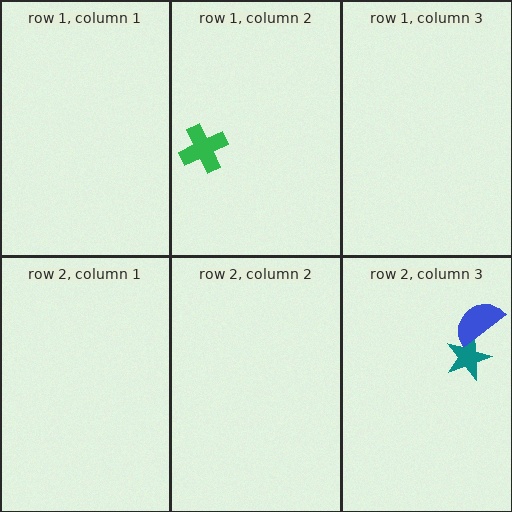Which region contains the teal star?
The row 2, column 3 region.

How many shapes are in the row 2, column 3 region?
2.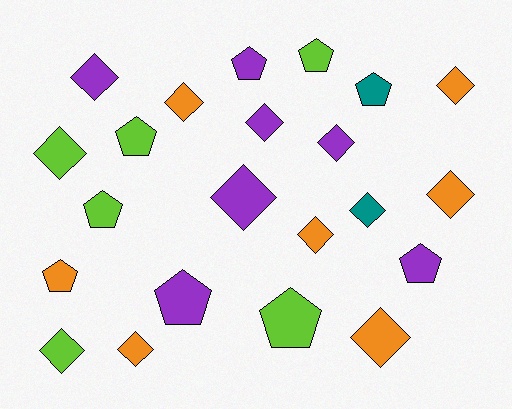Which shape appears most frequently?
Diamond, with 13 objects.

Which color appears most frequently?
Purple, with 7 objects.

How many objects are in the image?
There are 22 objects.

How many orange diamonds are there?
There are 6 orange diamonds.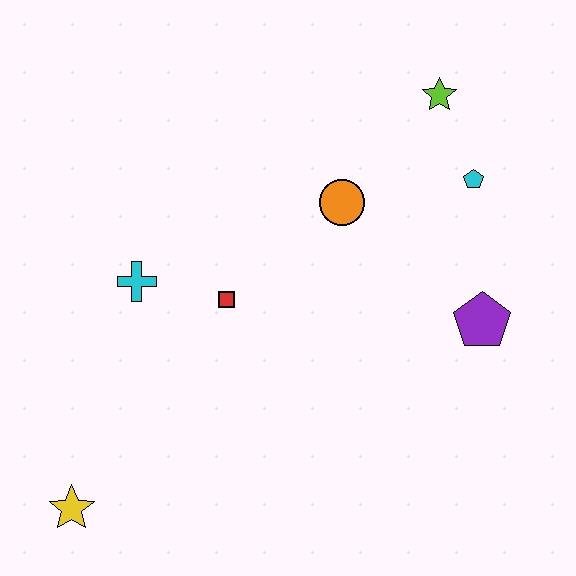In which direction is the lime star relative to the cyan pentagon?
The lime star is above the cyan pentagon.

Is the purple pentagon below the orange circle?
Yes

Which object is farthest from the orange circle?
The yellow star is farthest from the orange circle.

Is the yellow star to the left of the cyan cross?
Yes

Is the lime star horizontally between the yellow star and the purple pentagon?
Yes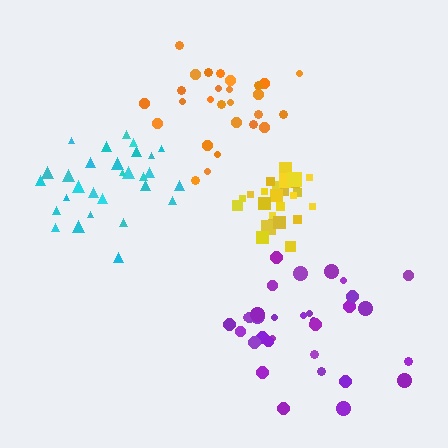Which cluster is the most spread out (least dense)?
Purple.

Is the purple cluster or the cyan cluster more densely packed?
Cyan.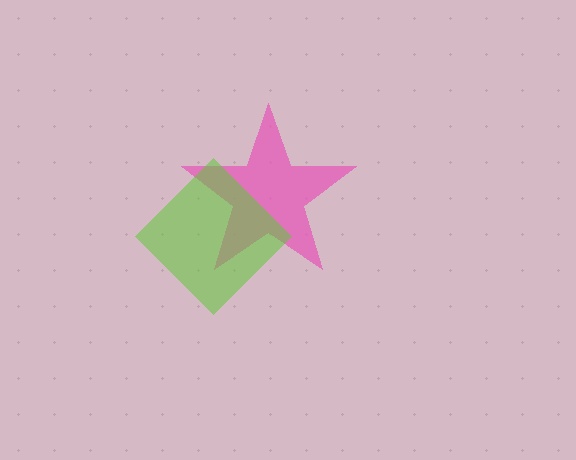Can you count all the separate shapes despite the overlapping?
Yes, there are 2 separate shapes.